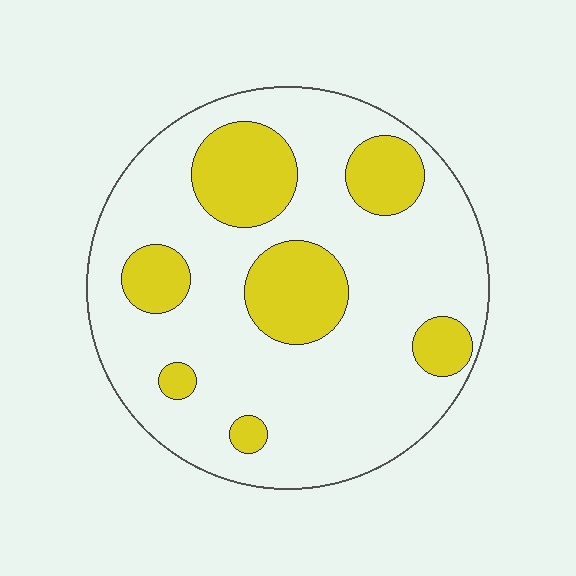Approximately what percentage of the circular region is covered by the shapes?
Approximately 25%.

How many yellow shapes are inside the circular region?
7.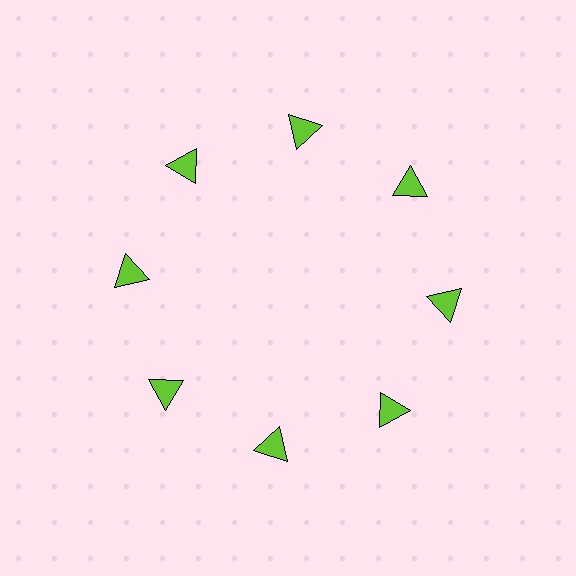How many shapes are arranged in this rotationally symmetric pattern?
There are 8 shapes, arranged in 8 groups of 1.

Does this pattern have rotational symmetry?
Yes, this pattern has 8-fold rotational symmetry. It looks the same after rotating 45 degrees around the center.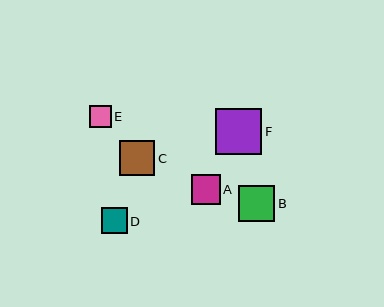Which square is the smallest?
Square E is the smallest with a size of approximately 22 pixels.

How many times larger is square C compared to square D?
Square C is approximately 1.4 times the size of square D.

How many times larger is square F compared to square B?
Square F is approximately 1.3 times the size of square B.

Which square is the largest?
Square F is the largest with a size of approximately 46 pixels.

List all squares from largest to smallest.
From largest to smallest: F, B, C, A, D, E.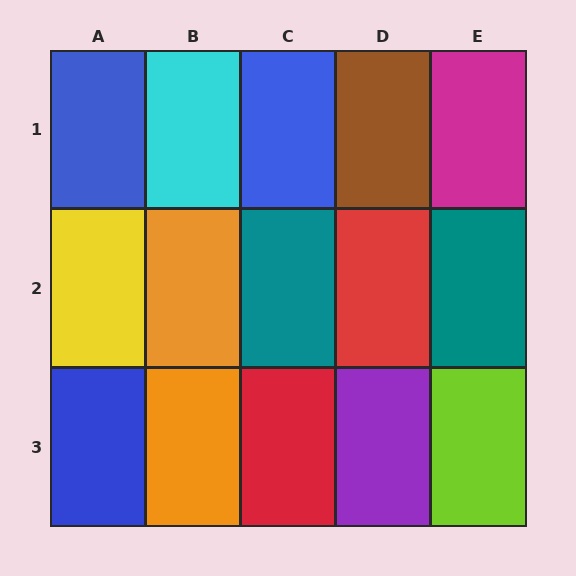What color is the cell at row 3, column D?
Purple.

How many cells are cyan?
1 cell is cyan.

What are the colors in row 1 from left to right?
Blue, cyan, blue, brown, magenta.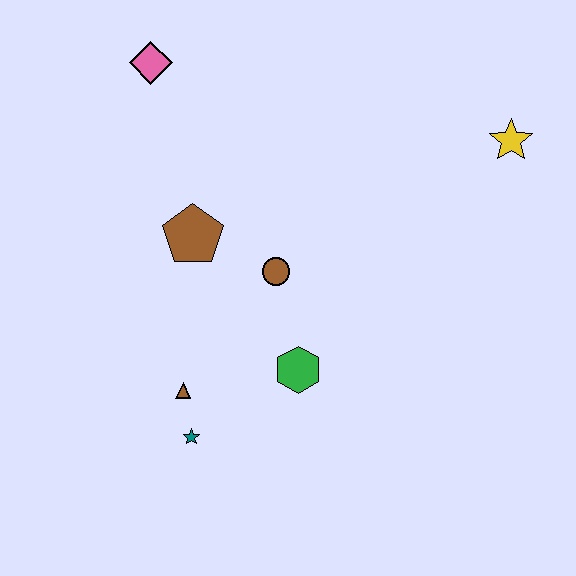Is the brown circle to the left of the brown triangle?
No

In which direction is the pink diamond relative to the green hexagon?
The pink diamond is above the green hexagon.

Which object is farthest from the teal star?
The yellow star is farthest from the teal star.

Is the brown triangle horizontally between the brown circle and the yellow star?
No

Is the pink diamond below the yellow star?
No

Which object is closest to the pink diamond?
The brown pentagon is closest to the pink diamond.